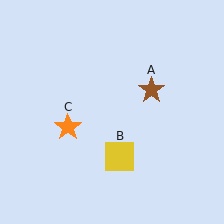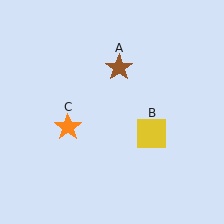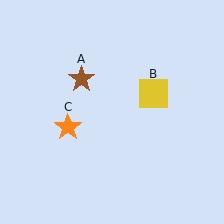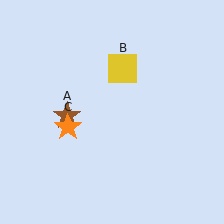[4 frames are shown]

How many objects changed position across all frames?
2 objects changed position: brown star (object A), yellow square (object B).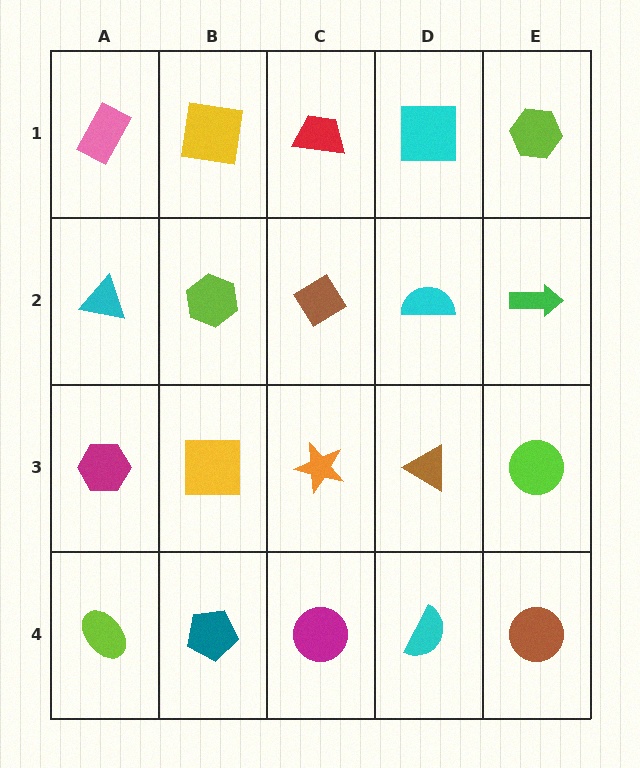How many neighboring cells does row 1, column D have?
3.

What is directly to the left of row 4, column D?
A magenta circle.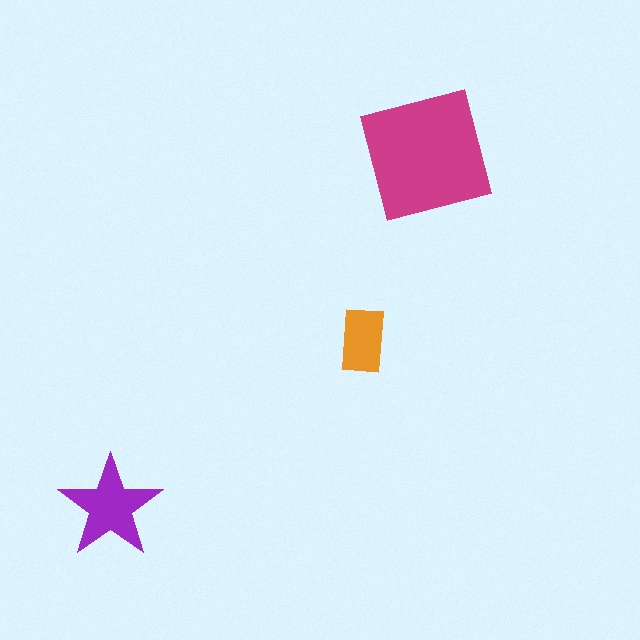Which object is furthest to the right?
The magenta square is rightmost.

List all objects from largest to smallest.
The magenta square, the purple star, the orange rectangle.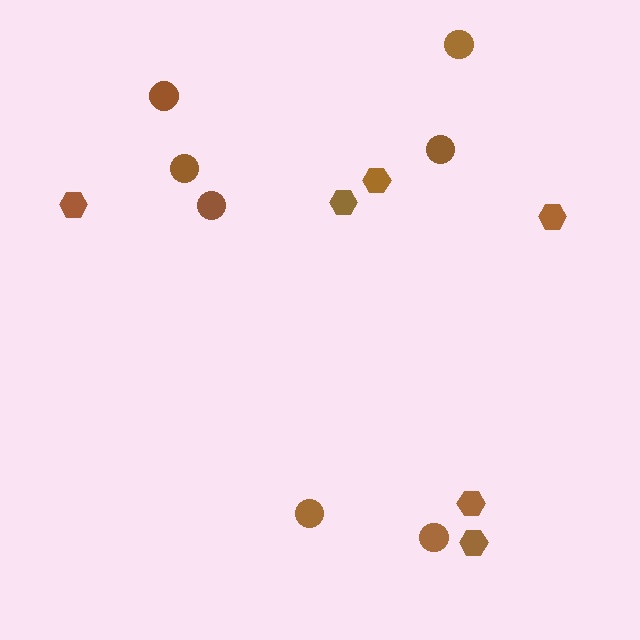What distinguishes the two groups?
There are 2 groups: one group of hexagons (6) and one group of circles (7).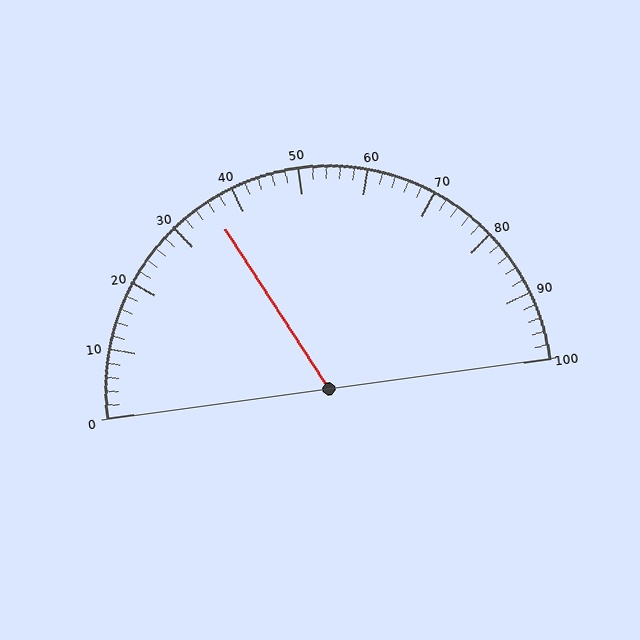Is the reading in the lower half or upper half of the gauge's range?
The reading is in the lower half of the range (0 to 100).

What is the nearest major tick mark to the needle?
The nearest major tick mark is 40.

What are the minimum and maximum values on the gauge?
The gauge ranges from 0 to 100.